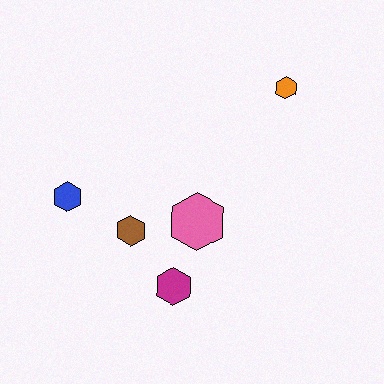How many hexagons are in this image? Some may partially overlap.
There are 5 hexagons.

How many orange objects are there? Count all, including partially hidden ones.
There is 1 orange object.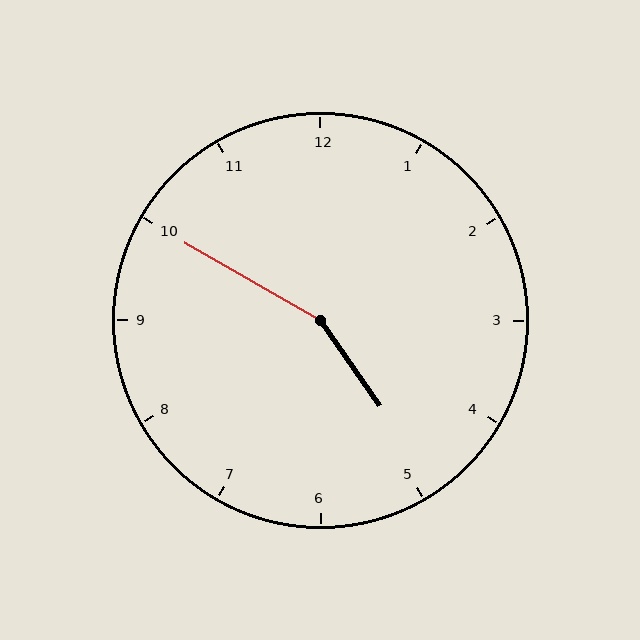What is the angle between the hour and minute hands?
Approximately 155 degrees.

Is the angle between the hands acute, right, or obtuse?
It is obtuse.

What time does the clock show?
4:50.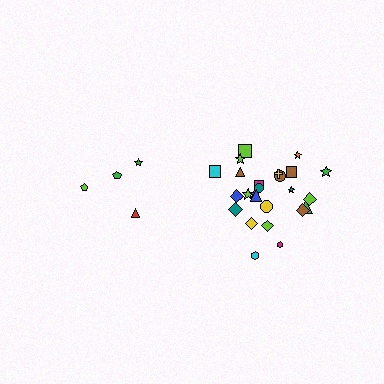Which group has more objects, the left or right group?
The right group.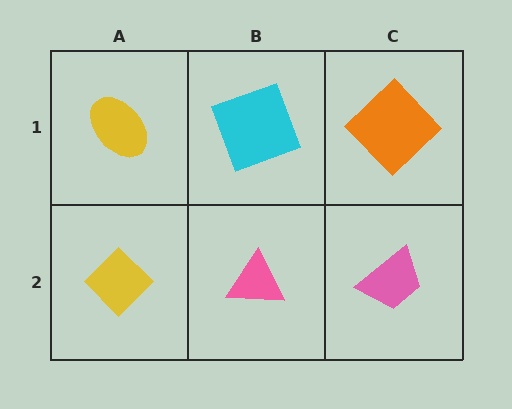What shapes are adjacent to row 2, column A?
A yellow ellipse (row 1, column A), a pink triangle (row 2, column B).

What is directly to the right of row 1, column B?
An orange diamond.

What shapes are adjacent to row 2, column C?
An orange diamond (row 1, column C), a pink triangle (row 2, column B).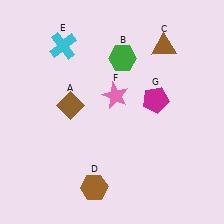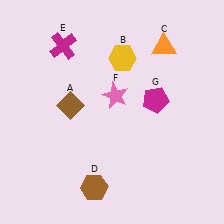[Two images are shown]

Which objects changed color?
B changed from green to yellow. C changed from brown to orange. E changed from cyan to magenta.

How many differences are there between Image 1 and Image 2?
There are 3 differences between the two images.